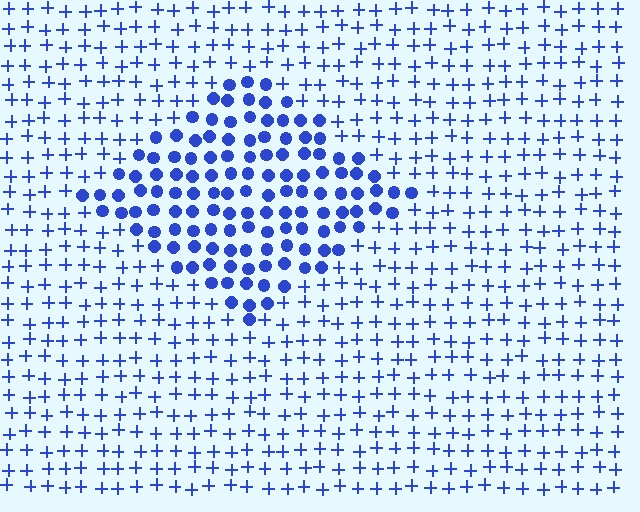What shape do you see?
I see a diamond.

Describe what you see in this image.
The image is filled with small blue elements arranged in a uniform grid. A diamond-shaped region contains circles, while the surrounding area contains plus signs. The boundary is defined purely by the change in element shape.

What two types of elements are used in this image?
The image uses circles inside the diamond region and plus signs outside it.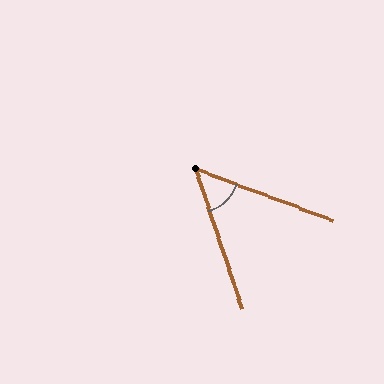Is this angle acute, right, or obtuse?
It is acute.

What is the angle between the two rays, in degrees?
Approximately 51 degrees.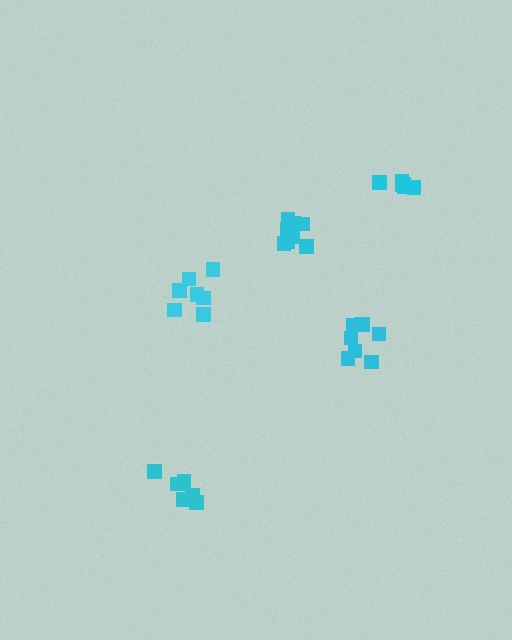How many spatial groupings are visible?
There are 5 spatial groupings.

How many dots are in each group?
Group 1: 6 dots, Group 2: 7 dots, Group 3: 10 dots, Group 4: 7 dots, Group 5: 6 dots (36 total).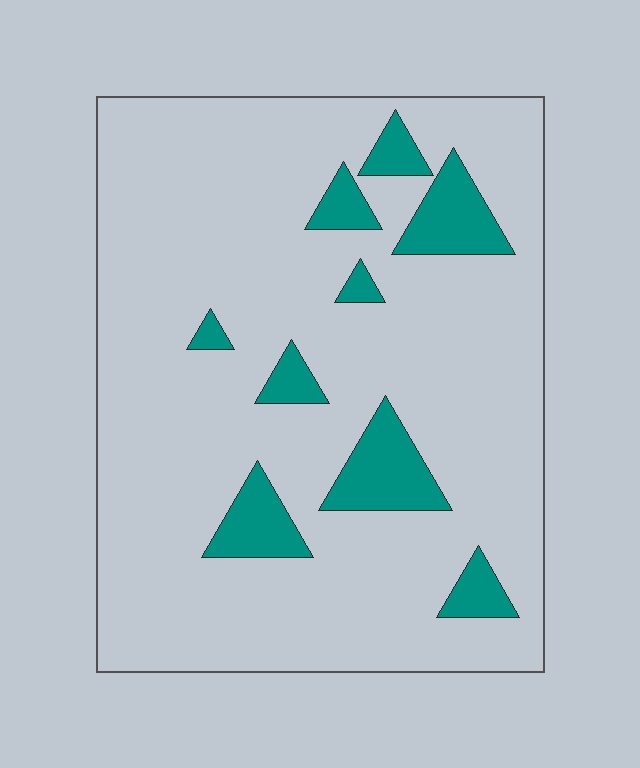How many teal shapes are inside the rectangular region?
9.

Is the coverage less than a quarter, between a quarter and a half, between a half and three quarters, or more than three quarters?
Less than a quarter.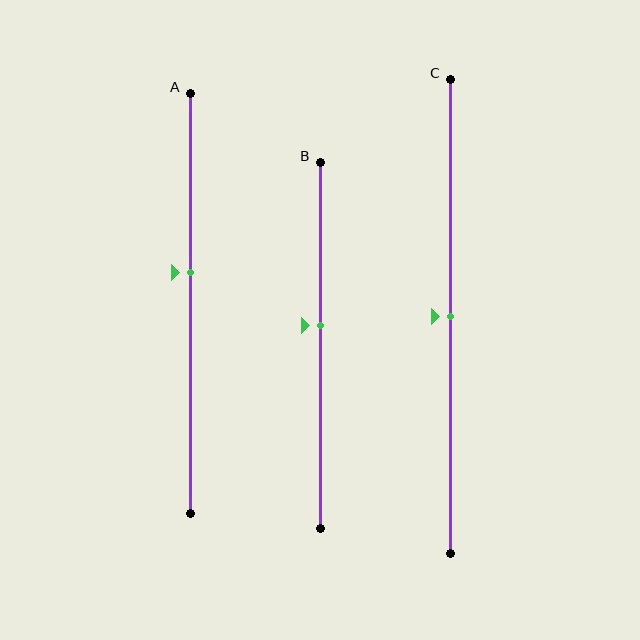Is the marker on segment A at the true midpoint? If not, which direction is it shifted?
No, the marker on segment A is shifted upward by about 8% of the segment length.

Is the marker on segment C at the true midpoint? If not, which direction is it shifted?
Yes, the marker on segment C is at the true midpoint.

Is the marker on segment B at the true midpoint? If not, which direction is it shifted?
No, the marker on segment B is shifted upward by about 5% of the segment length.